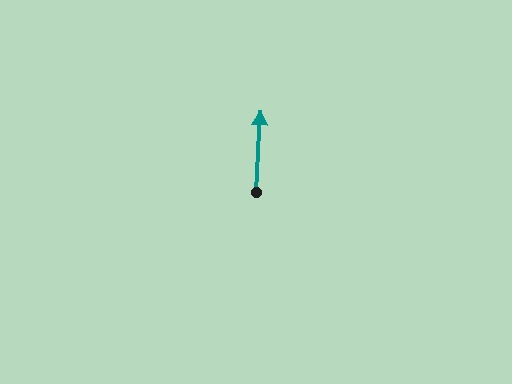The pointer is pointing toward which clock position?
Roughly 12 o'clock.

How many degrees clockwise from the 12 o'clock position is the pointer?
Approximately 3 degrees.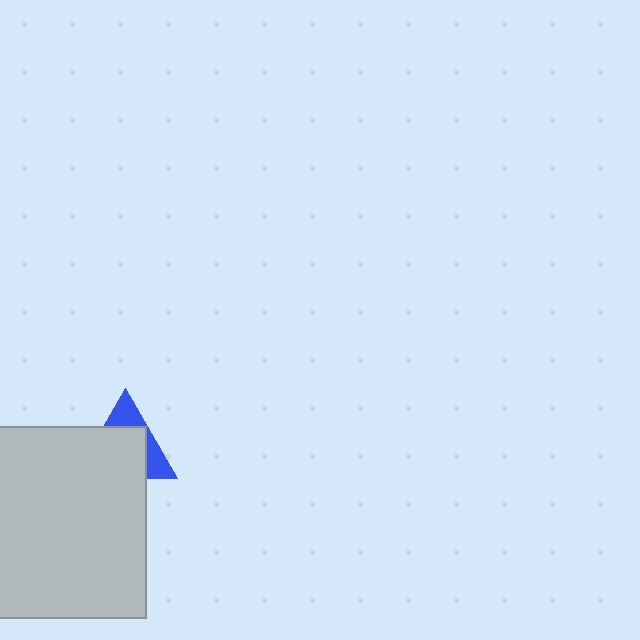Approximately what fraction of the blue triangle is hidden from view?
Roughly 66% of the blue triangle is hidden behind the light gray square.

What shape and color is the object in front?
The object in front is a light gray square.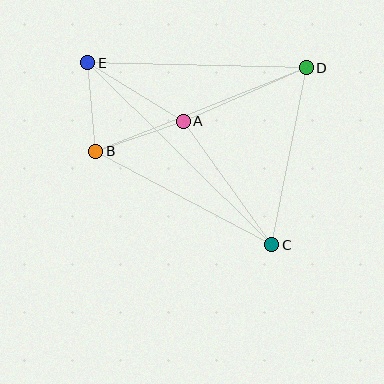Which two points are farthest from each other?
Points C and E are farthest from each other.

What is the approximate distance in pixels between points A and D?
The distance between A and D is approximately 134 pixels.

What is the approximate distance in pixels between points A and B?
The distance between A and B is approximately 93 pixels.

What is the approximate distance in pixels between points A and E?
The distance between A and E is approximately 112 pixels.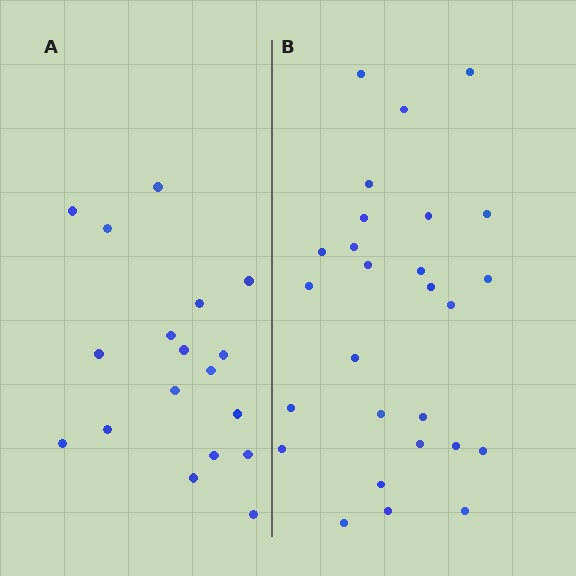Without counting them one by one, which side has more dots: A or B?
Region B (the right region) has more dots.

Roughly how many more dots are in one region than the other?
Region B has roughly 8 or so more dots than region A.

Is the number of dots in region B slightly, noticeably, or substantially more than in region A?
Region B has substantially more. The ratio is roughly 1.5 to 1.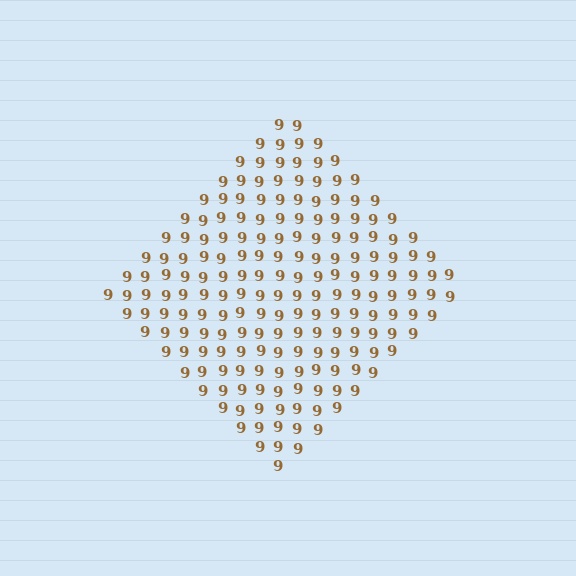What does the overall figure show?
The overall figure shows a diamond.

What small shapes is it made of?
It is made of small digit 9's.